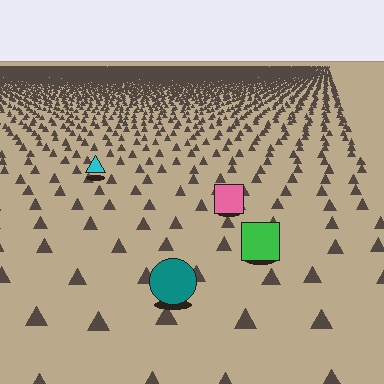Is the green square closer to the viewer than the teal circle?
No. The teal circle is closer — you can tell from the texture gradient: the ground texture is coarser near it.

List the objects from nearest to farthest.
From nearest to farthest: the teal circle, the green square, the pink square, the cyan triangle.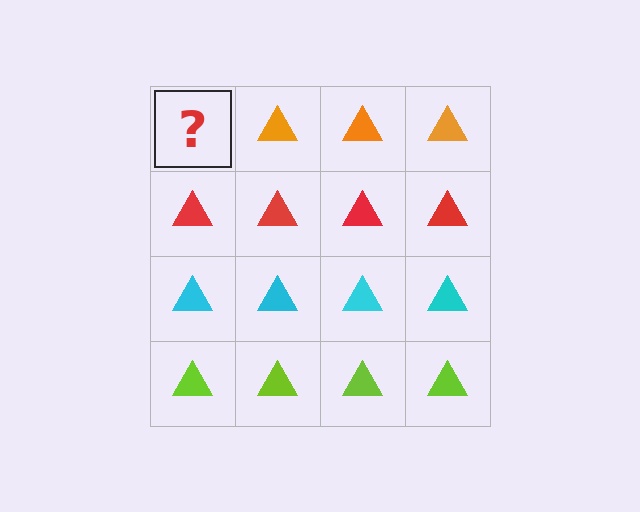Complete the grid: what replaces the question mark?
The question mark should be replaced with an orange triangle.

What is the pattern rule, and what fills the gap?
The rule is that each row has a consistent color. The gap should be filled with an orange triangle.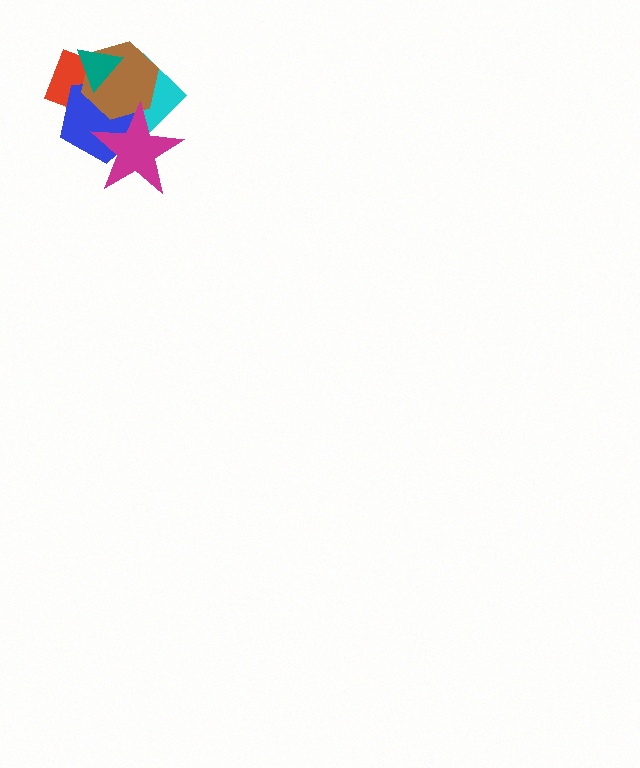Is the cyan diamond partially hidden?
Yes, it is partially covered by another shape.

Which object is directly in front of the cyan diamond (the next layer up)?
The blue pentagon is directly in front of the cyan diamond.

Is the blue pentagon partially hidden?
Yes, it is partially covered by another shape.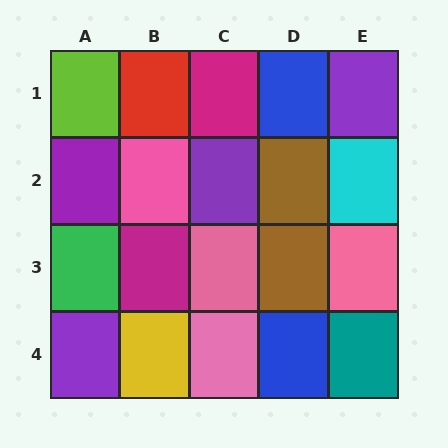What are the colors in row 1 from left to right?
Lime, red, magenta, blue, purple.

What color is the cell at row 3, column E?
Pink.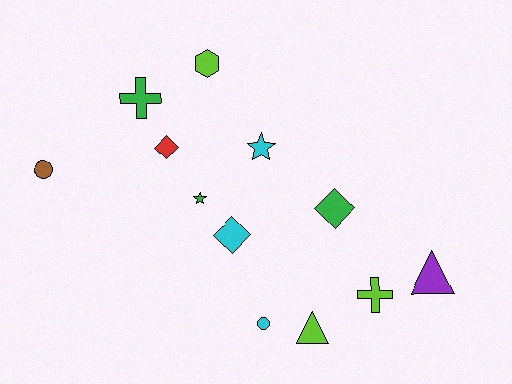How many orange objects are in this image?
There are no orange objects.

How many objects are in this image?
There are 12 objects.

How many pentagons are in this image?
There are no pentagons.